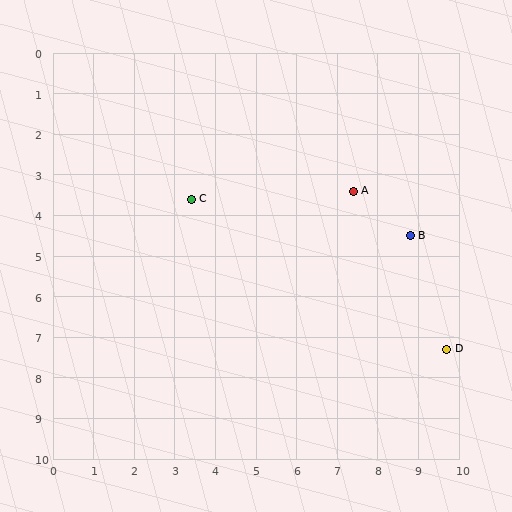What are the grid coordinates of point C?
Point C is at approximately (3.4, 3.6).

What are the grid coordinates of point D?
Point D is at approximately (9.7, 7.3).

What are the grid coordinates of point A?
Point A is at approximately (7.4, 3.4).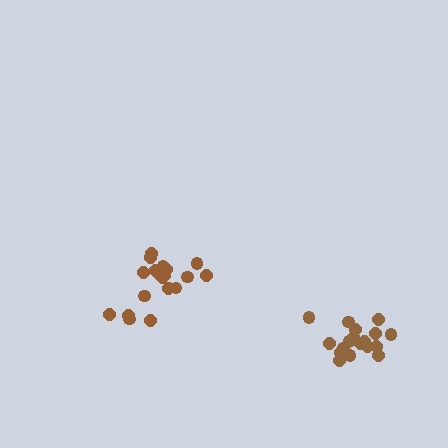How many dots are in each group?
Group 1: 20 dots, Group 2: 20 dots (40 total).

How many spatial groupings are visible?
There are 2 spatial groupings.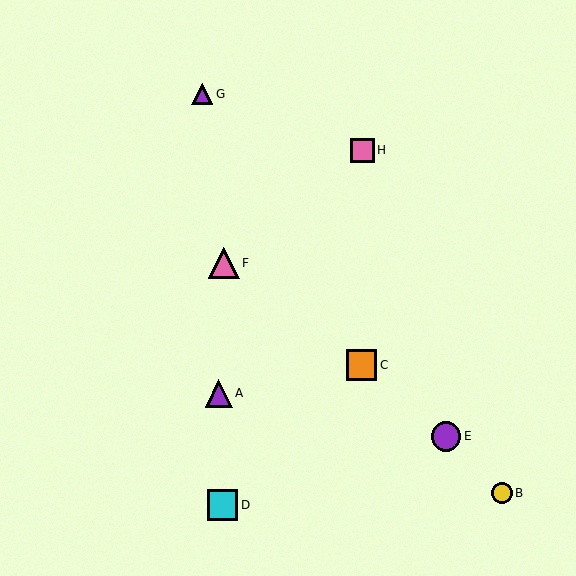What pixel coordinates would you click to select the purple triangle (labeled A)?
Click at (219, 393) to select the purple triangle A.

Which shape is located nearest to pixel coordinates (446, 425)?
The purple circle (labeled E) at (446, 436) is nearest to that location.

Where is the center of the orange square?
The center of the orange square is at (361, 365).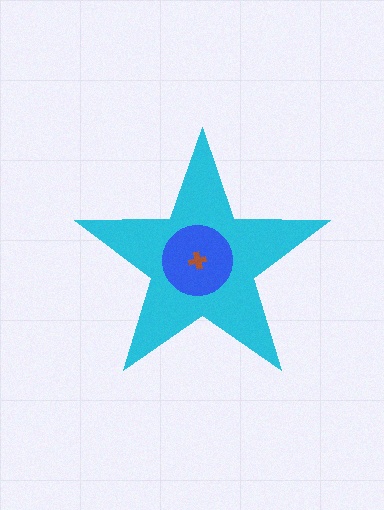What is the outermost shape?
The cyan star.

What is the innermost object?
The brown cross.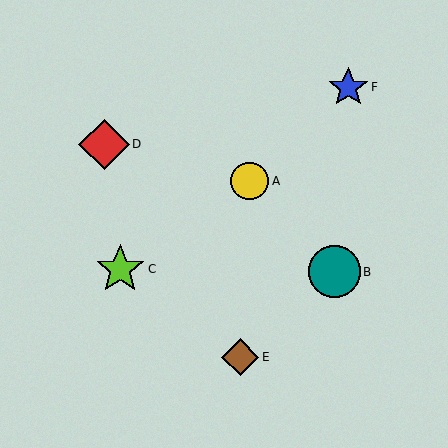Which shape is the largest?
The teal circle (labeled B) is the largest.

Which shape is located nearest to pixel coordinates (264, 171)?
The yellow circle (labeled A) at (250, 181) is nearest to that location.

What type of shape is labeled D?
Shape D is a red diamond.